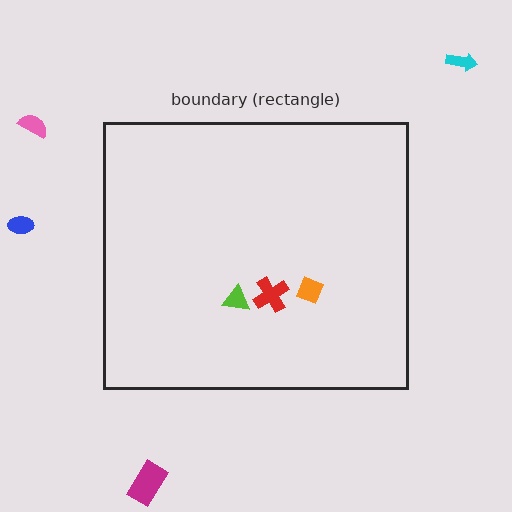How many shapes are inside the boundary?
3 inside, 4 outside.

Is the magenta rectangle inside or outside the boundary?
Outside.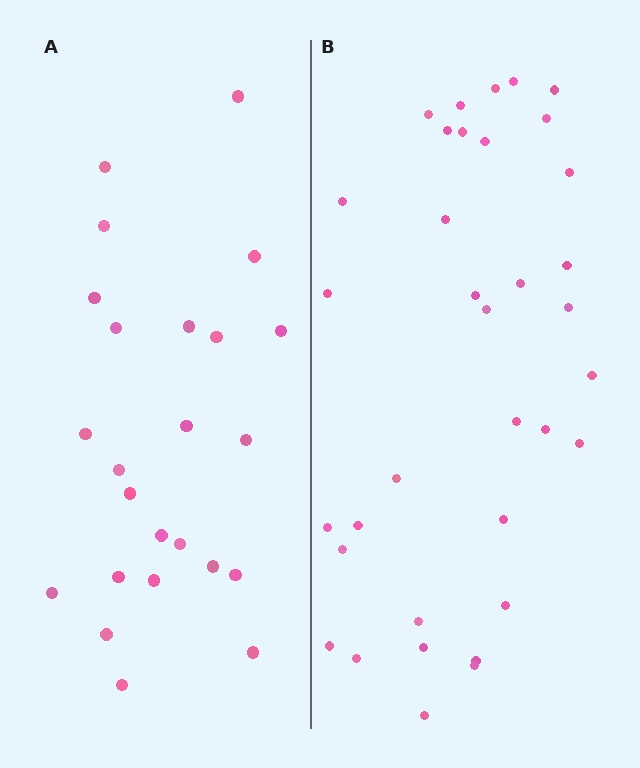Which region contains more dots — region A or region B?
Region B (the right region) has more dots.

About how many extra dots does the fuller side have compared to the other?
Region B has roughly 12 or so more dots than region A.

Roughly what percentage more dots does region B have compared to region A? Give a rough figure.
About 45% more.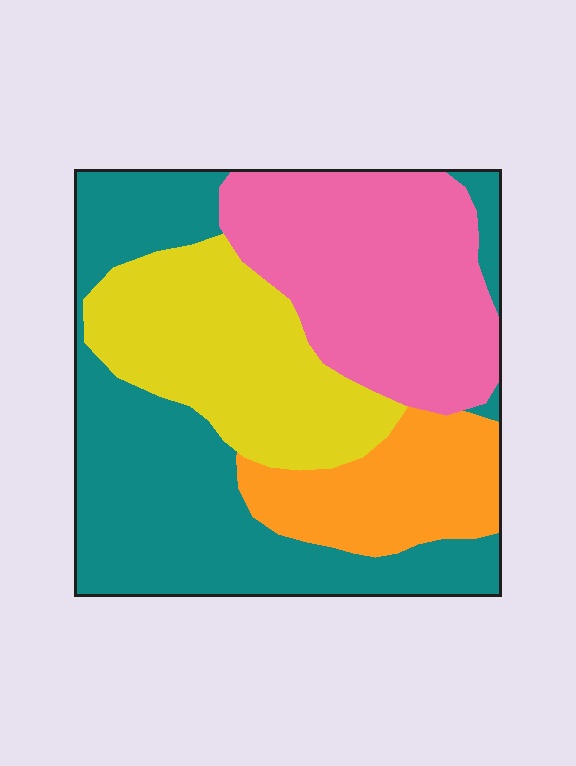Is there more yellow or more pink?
Pink.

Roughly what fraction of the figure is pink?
Pink takes up between a quarter and a half of the figure.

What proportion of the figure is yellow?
Yellow takes up between a sixth and a third of the figure.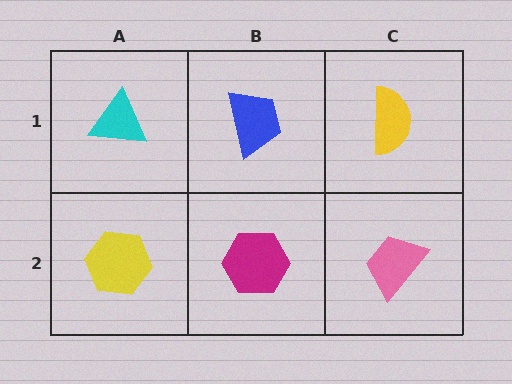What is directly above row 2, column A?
A cyan triangle.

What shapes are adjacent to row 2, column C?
A yellow semicircle (row 1, column C), a magenta hexagon (row 2, column B).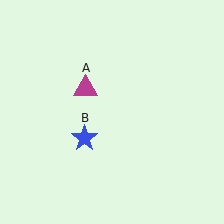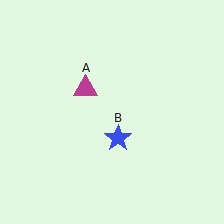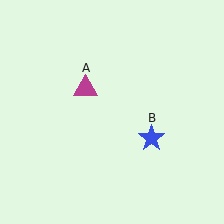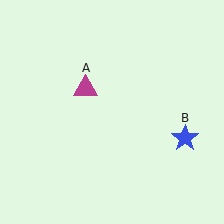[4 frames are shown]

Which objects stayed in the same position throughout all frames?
Magenta triangle (object A) remained stationary.